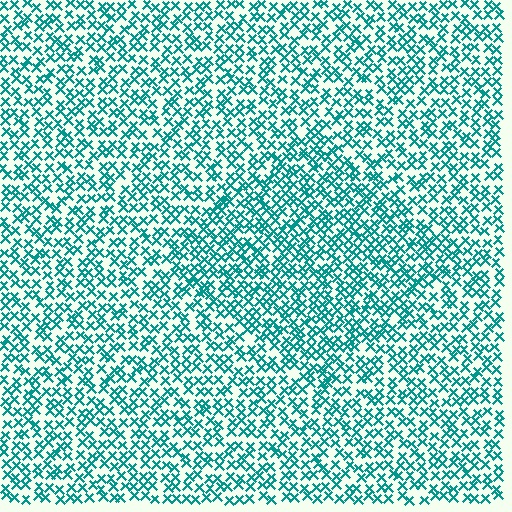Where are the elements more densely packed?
The elements are more densely packed inside the diamond boundary.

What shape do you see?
I see a diamond.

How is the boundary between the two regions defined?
The boundary is defined by a change in element density (approximately 1.4x ratio). All elements are the same color, size, and shape.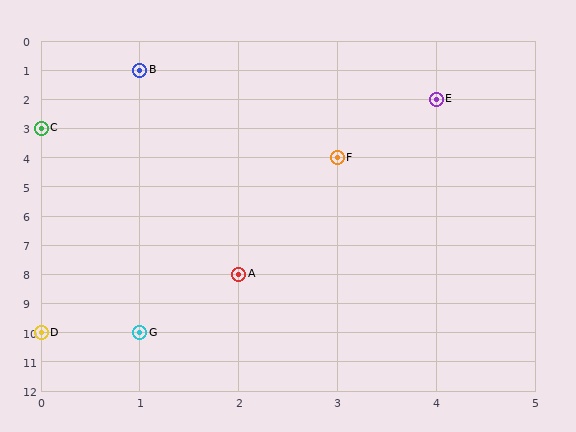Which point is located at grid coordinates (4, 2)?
Point E is at (4, 2).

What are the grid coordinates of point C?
Point C is at grid coordinates (0, 3).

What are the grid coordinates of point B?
Point B is at grid coordinates (1, 1).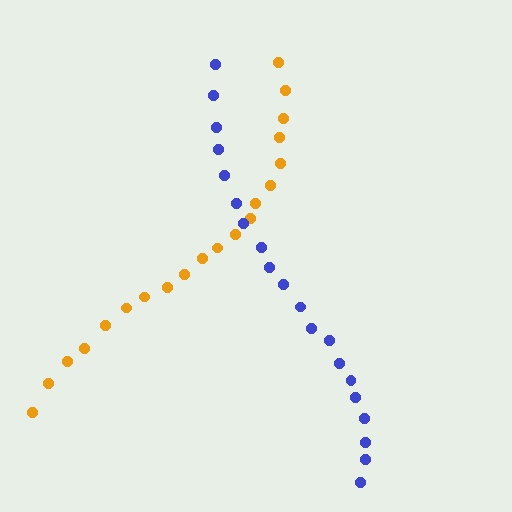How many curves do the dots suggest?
There are 2 distinct paths.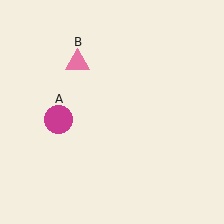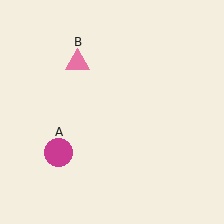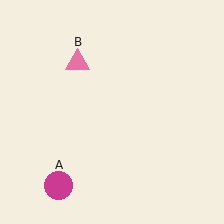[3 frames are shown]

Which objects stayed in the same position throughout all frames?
Pink triangle (object B) remained stationary.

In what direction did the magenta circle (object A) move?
The magenta circle (object A) moved down.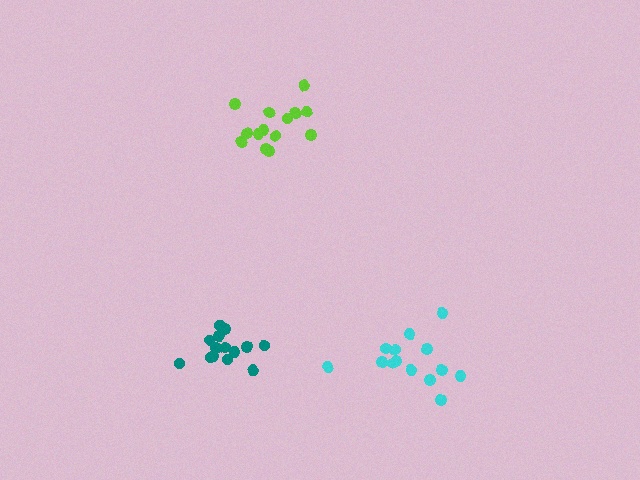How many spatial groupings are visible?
There are 3 spatial groupings.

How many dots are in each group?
Group 1: 14 dots, Group 2: 14 dots, Group 3: 14 dots (42 total).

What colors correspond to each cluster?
The clusters are colored: lime, cyan, teal.